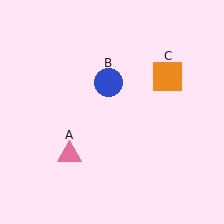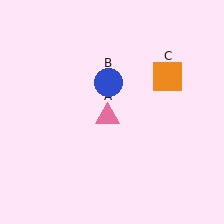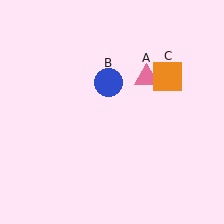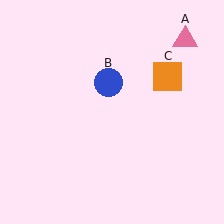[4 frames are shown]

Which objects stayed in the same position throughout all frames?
Blue circle (object B) and orange square (object C) remained stationary.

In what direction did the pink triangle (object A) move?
The pink triangle (object A) moved up and to the right.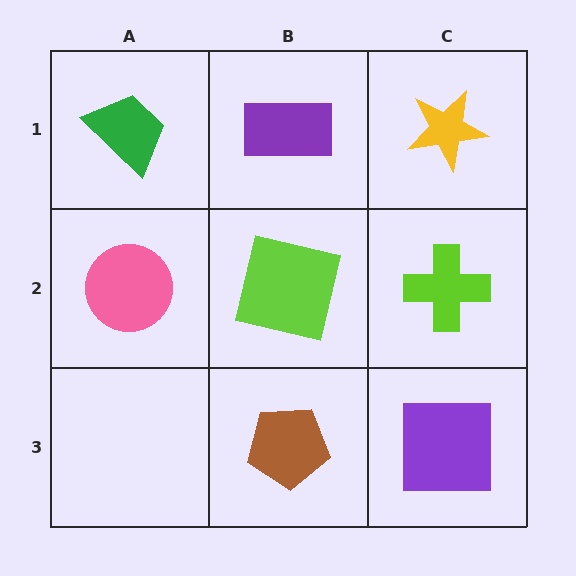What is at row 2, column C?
A lime cross.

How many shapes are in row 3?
2 shapes.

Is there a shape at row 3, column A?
No, that cell is empty.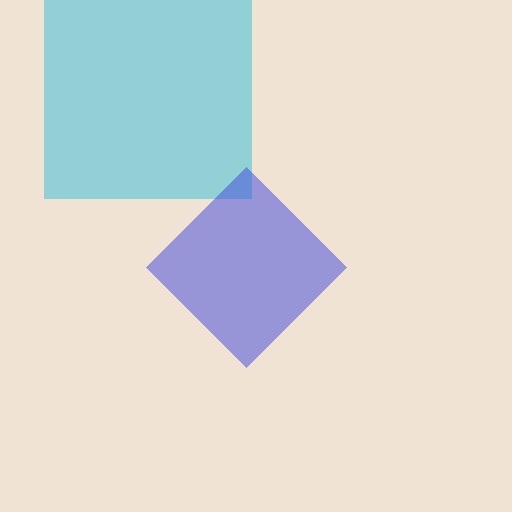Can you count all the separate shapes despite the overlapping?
Yes, there are 2 separate shapes.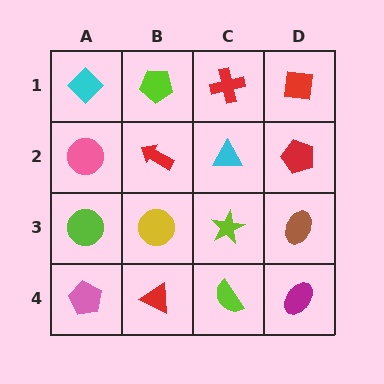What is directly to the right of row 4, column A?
A red triangle.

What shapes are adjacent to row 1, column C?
A cyan triangle (row 2, column C), a lime pentagon (row 1, column B), a red square (row 1, column D).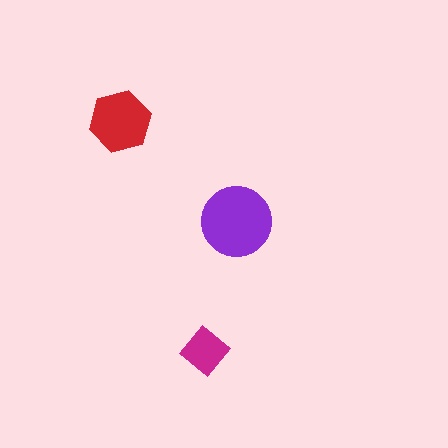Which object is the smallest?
The magenta diamond.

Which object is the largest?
The purple circle.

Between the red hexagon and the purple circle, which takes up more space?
The purple circle.